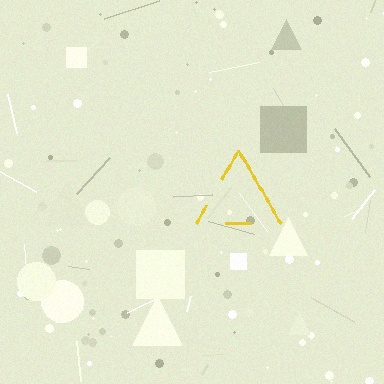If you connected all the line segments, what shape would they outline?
They would outline a triangle.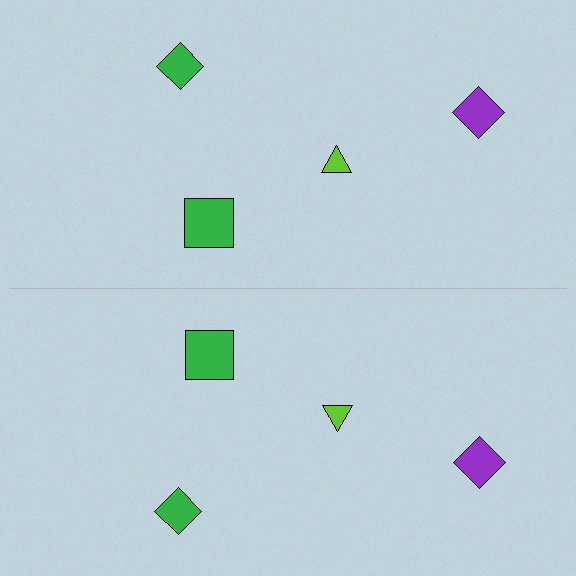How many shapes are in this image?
There are 8 shapes in this image.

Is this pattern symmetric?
Yes, this pattern has bilateral (reflection) symmetry.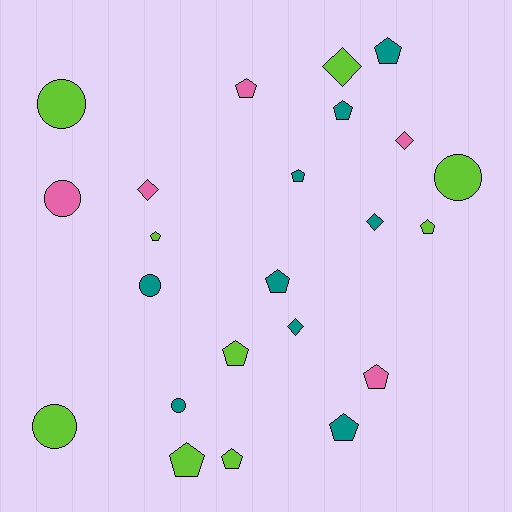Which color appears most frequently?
Lime, with 9 objects.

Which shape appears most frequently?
Pentagon, with 12 objects.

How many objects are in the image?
There are 23 objects.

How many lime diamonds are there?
There is 1 lime diamond.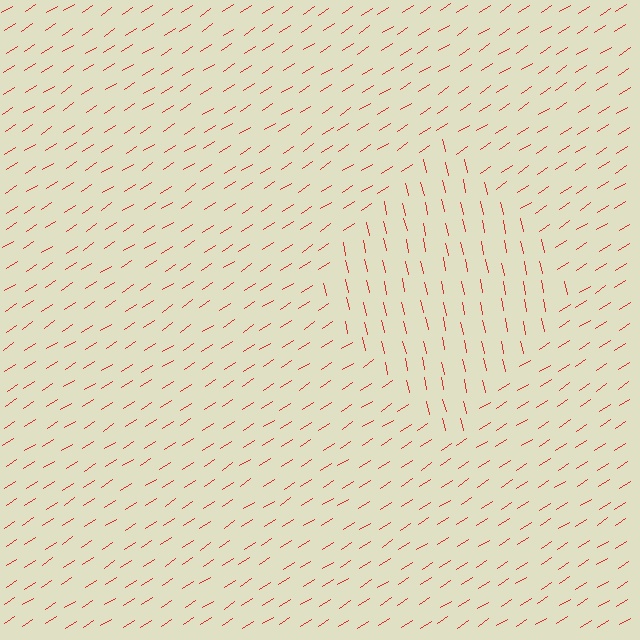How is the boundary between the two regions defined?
The boundary is defined purely by a change in line orientation (approximately 69 degrees difference). All lines are the same color and thickness.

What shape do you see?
I see a diamond.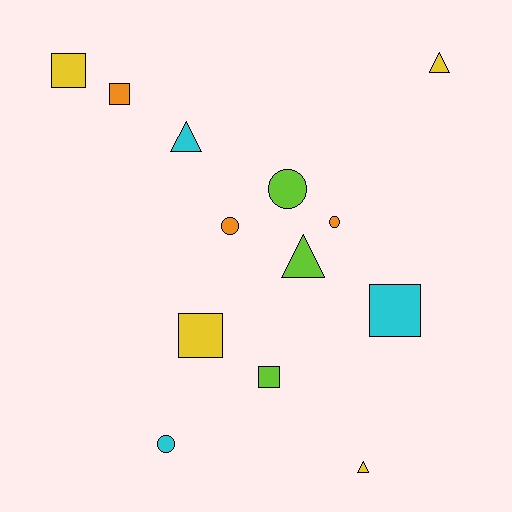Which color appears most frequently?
Yellow, with 4 objects.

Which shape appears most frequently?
Square, with 5 objects.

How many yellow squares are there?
There are 2 yellow squares.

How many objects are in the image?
There are 13 objects.